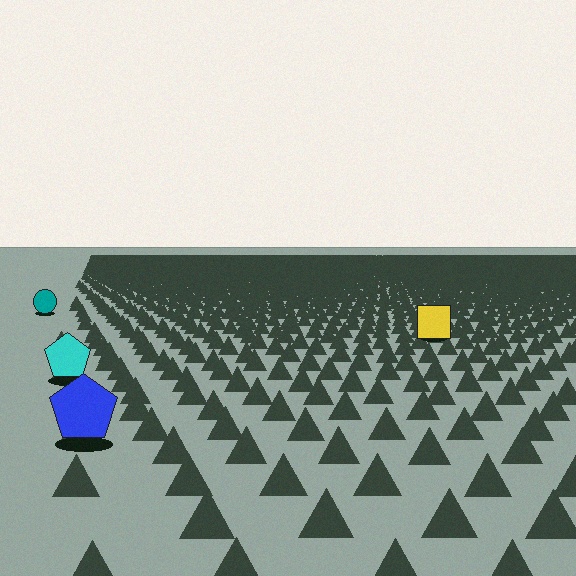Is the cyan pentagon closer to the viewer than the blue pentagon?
No. The blue pentagon is closer — you can tell from the texture gradient: the ground texture is coarser near it.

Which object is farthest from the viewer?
The teal circle is farthest from the viewer. It appears smaller and the ground texture around it is denser.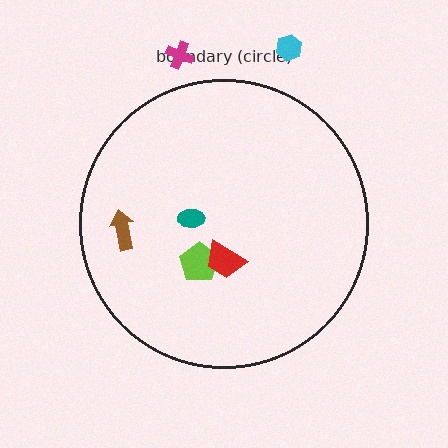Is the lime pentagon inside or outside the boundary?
Inside.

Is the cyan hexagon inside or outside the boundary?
Outside.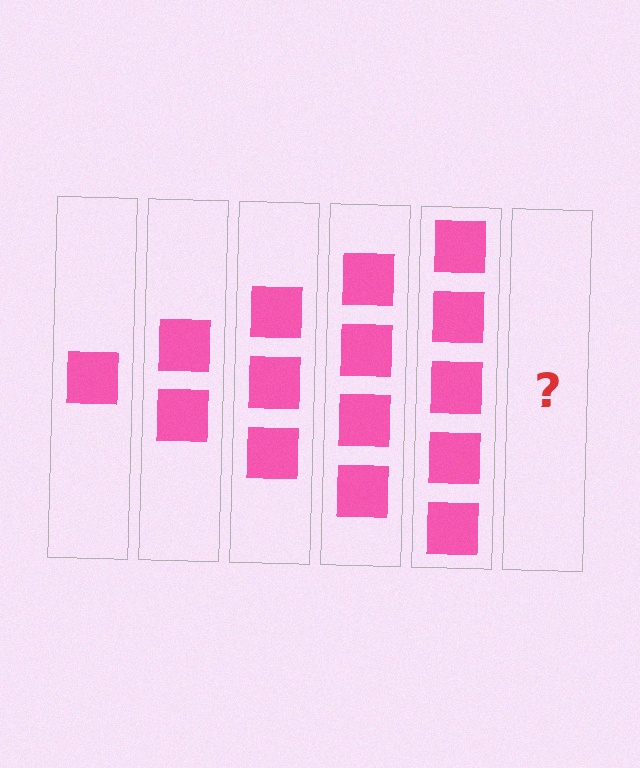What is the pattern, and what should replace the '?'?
The pattern is that each step adds one more square. The '?' should be 6 squares.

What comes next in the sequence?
The next element should be 6 squares.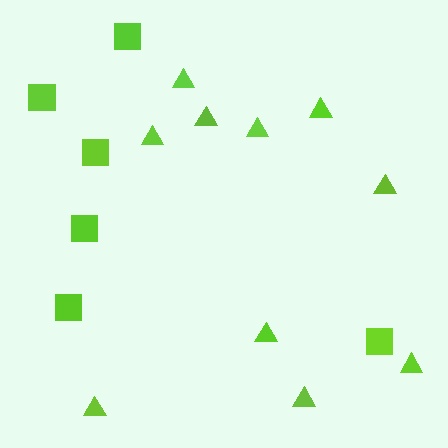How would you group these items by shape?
There are 2 groups: one group of triangles (10) and one group of squares (6).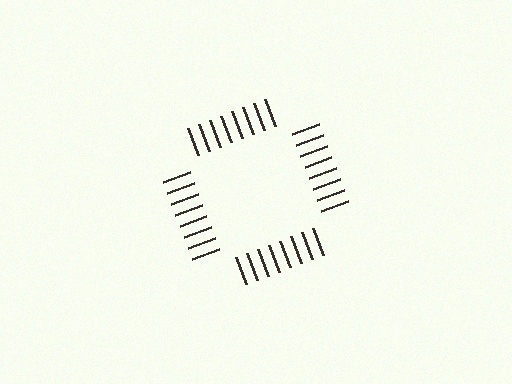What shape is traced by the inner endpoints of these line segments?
An illusory square — the line segments terminate on its edges but no continuous stroke is drawn.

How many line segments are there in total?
32 — 8 along each of the 4 edges.